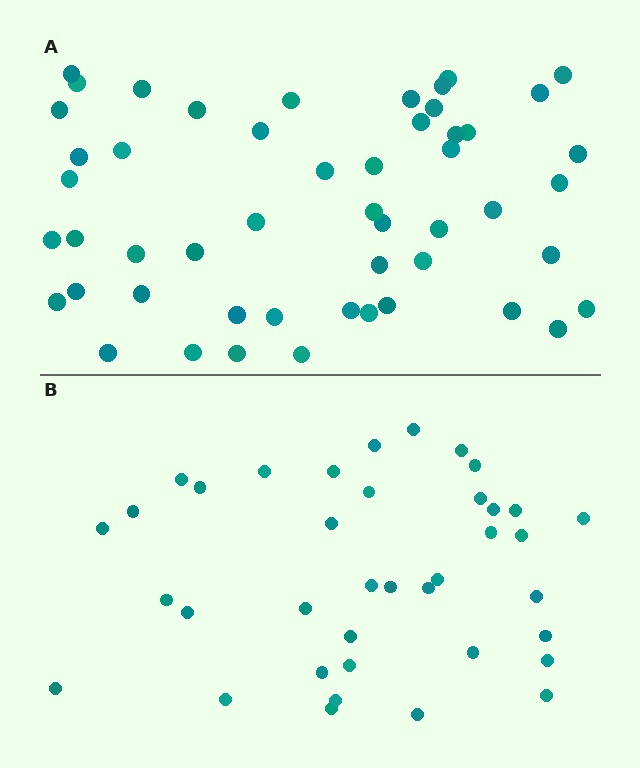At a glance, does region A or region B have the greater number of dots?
Region A (the top region) has more dots.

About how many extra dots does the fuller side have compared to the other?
Region A has approximately 15 more dots than region B.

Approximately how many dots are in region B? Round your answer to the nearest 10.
About 40 dots. (The exact count is 38, which rounds to 40.)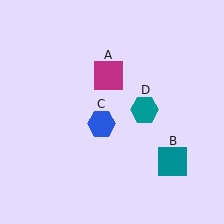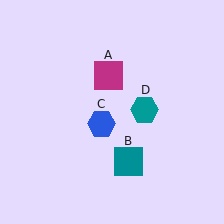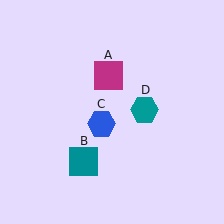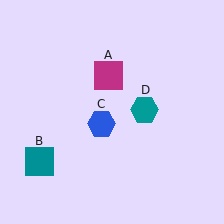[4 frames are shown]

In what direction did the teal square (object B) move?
The teal square (object B) moved left.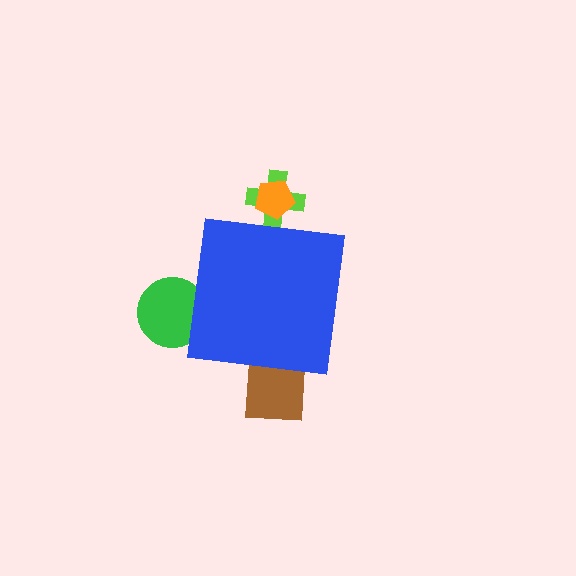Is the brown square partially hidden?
Yes, the brown square is partially hidden behind the blue square.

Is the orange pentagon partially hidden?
Yes, the orange pentagon is partially hidden behind the blue square.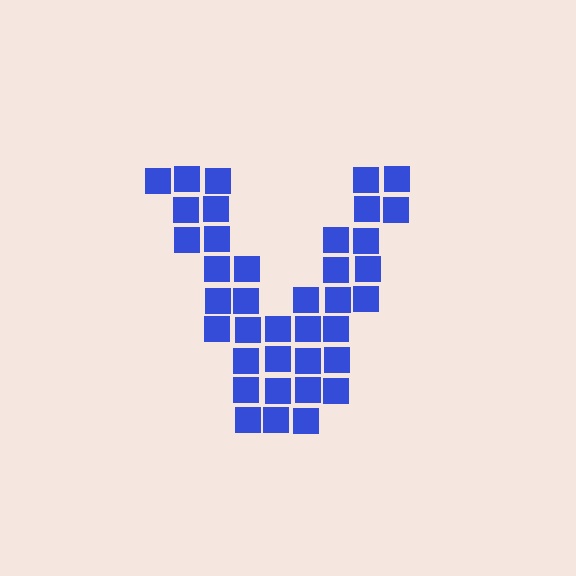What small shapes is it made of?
It is made of small squares.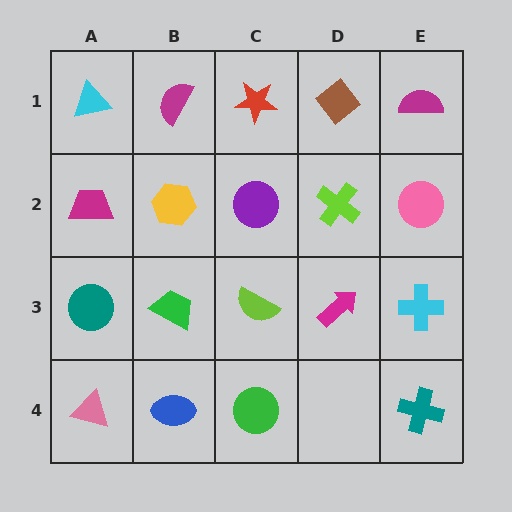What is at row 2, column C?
A purple circle.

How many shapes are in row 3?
5 shapes.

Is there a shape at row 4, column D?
No, that cell is empty.